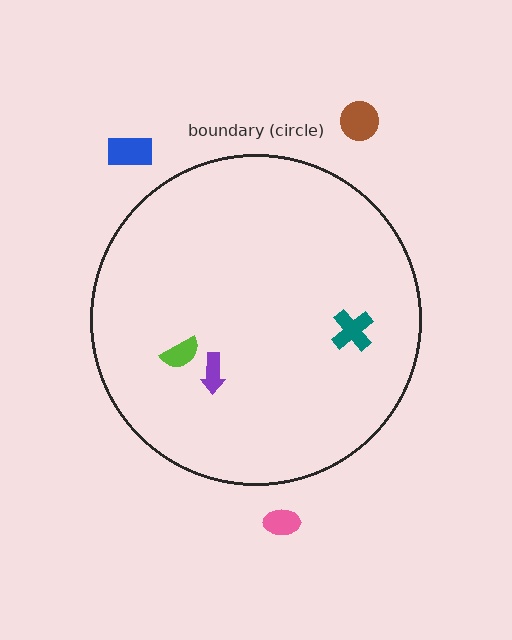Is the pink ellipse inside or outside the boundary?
Outside.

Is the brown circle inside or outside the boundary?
Outside.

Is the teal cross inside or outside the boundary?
Inside.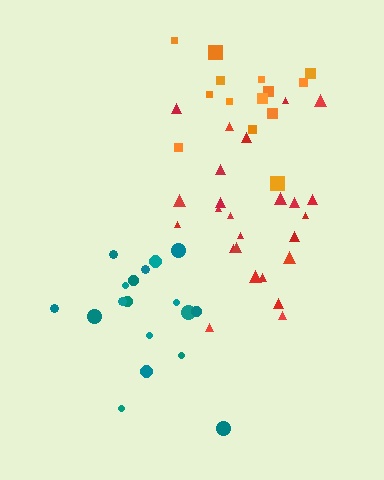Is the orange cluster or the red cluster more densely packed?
Orange.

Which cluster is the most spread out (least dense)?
Teal.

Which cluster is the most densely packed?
Orange.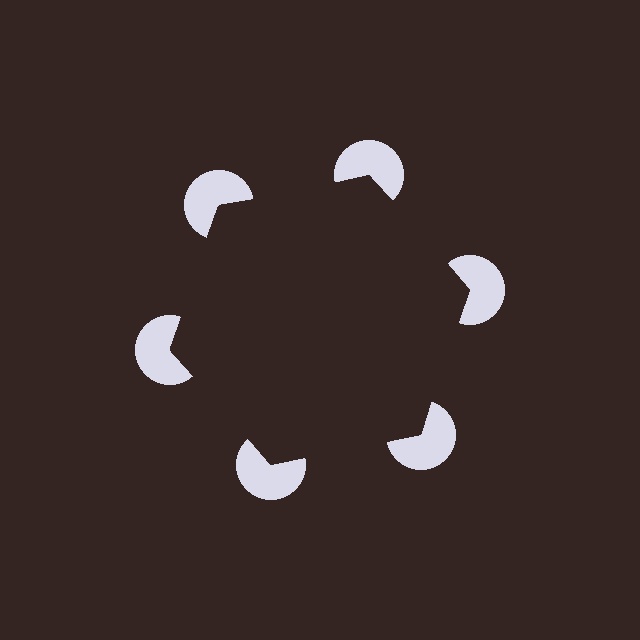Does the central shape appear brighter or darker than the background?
It typically appears slightly darker than the background, even though no actual brightness change is drawn.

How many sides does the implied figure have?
6 sides.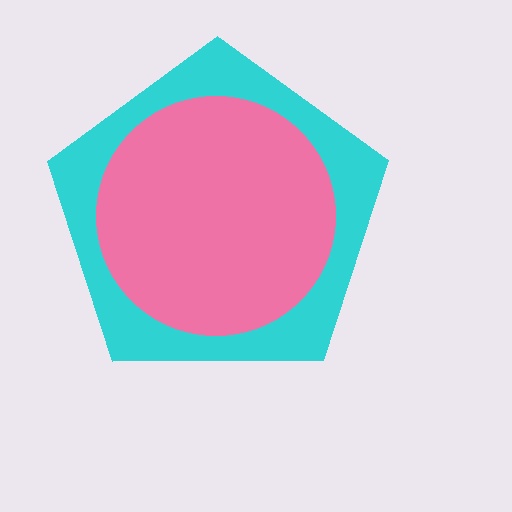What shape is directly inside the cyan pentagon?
The pink circle.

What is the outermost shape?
The cyan pentagon.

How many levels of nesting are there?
2.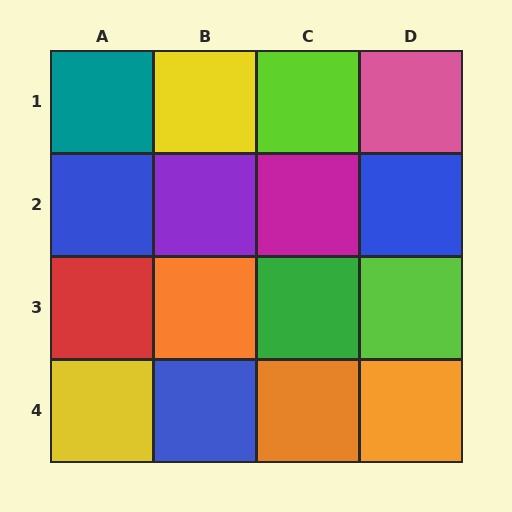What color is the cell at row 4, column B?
Blue.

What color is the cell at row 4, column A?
Yellow.